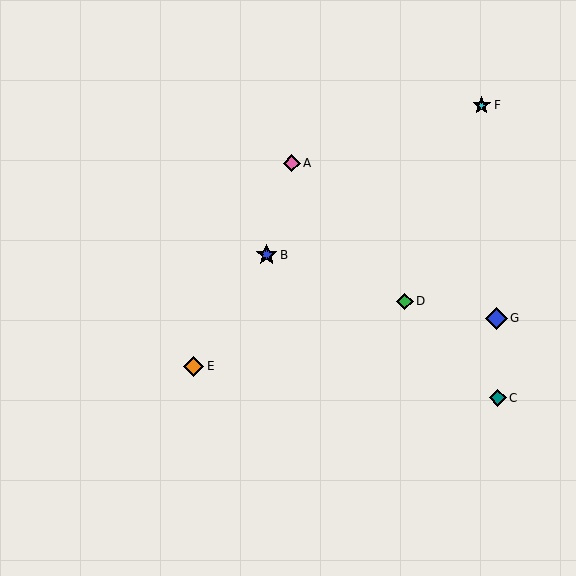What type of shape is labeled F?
Shape F is a cyan star.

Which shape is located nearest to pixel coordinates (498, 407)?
The teal diamond (labeled C) at (498, 398) is nearest to that location.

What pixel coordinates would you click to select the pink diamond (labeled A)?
Click at (292, 163) to select the pink diamond A.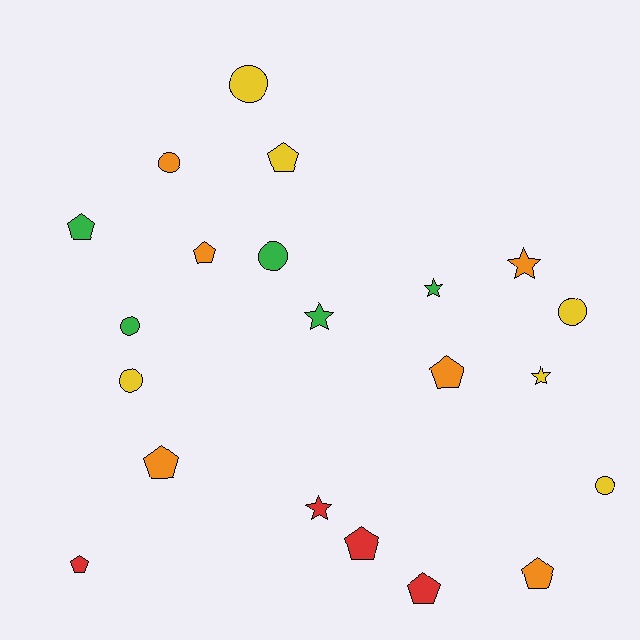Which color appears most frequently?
Orange, with 6 objects.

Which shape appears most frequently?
Pentagon, with 9 objects.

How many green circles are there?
There are 2 green circles.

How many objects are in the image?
There are 21 objects.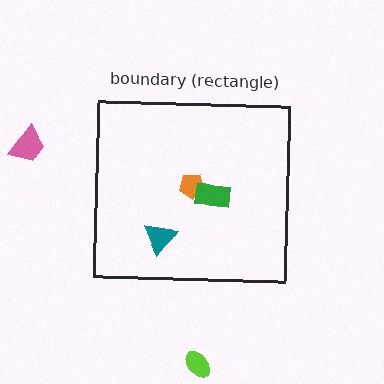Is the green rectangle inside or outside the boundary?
Inside.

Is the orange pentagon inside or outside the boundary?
Inside.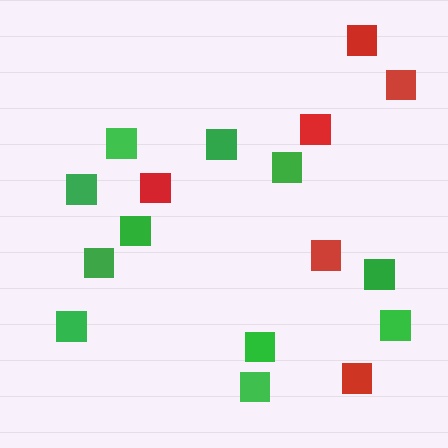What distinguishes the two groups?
There are 2 groups: one group of green squares (11) and one group of red squares (6).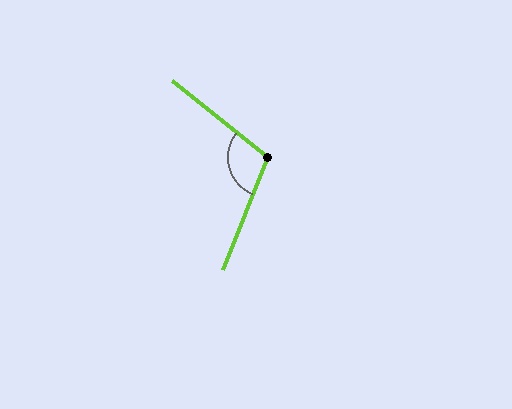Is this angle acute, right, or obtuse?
It is obtuse.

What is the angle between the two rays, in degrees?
Approximately 107 degrees.